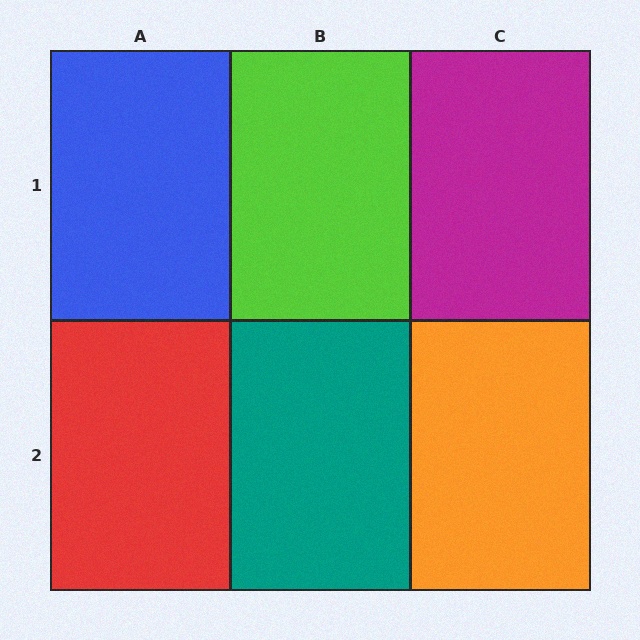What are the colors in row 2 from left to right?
Red, teal, orange.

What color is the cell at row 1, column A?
Blue.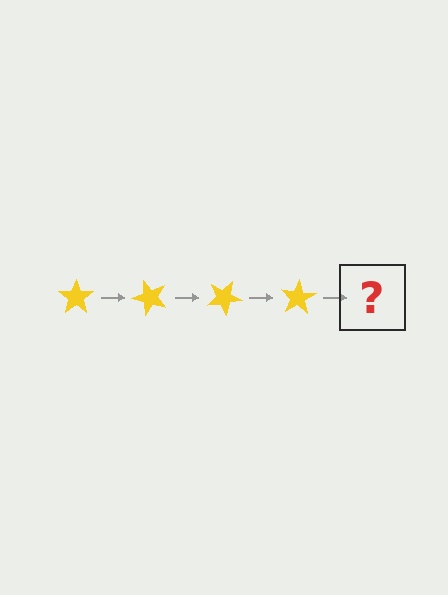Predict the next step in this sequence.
The next step is a yellow star rotated 200 degrees.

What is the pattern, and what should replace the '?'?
The pattern is that the star rotates 50 degrees each step. The '?' should be a yellow star rotated 200 degrees.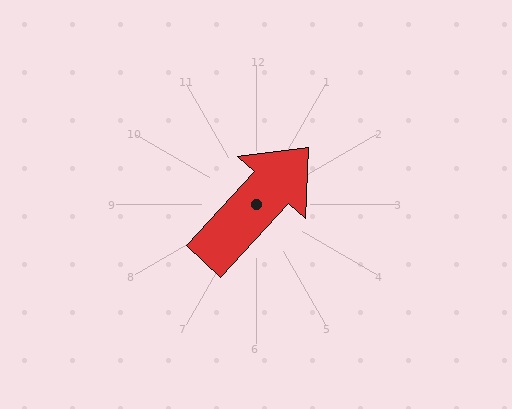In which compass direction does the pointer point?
Northeast.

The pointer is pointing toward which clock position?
Roughly 1 o'clock.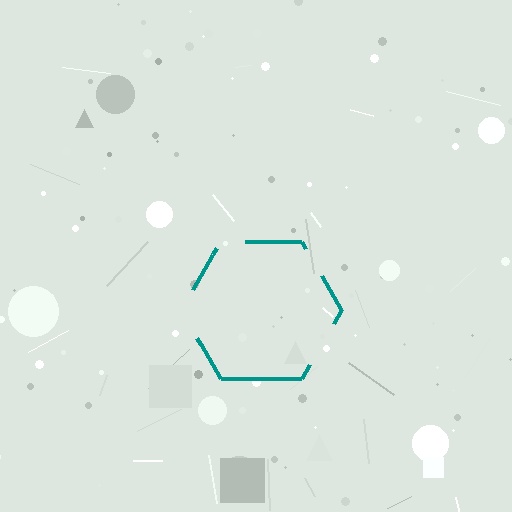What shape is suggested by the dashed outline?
The dashed outline suggests a hexagon.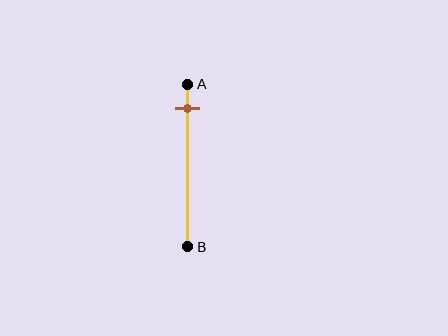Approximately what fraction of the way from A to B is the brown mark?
The brown mark is approximately 15% of the way from A to B.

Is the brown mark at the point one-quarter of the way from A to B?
No, the mark is at about 15% from A, not at the 25% one-quarter point.